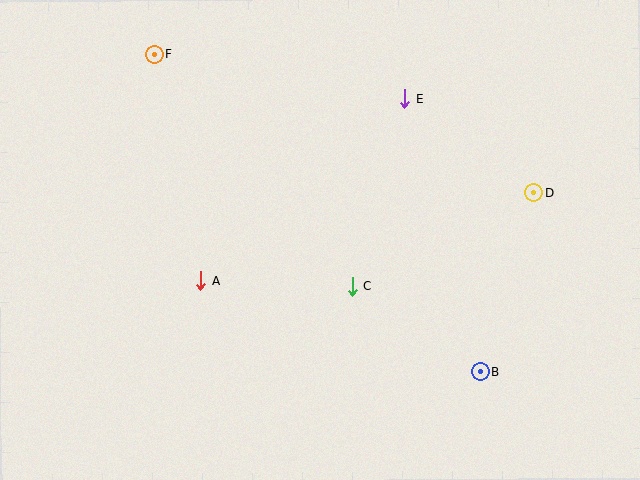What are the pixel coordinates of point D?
Point D is at (533, 193).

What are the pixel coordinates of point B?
Point B is at (480, 371).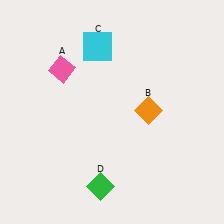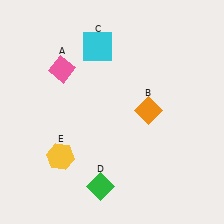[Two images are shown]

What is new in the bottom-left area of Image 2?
A yellow hexagon (E) was added in the bottom-left area of Image 2.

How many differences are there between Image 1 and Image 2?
There is 1 difference between the two images.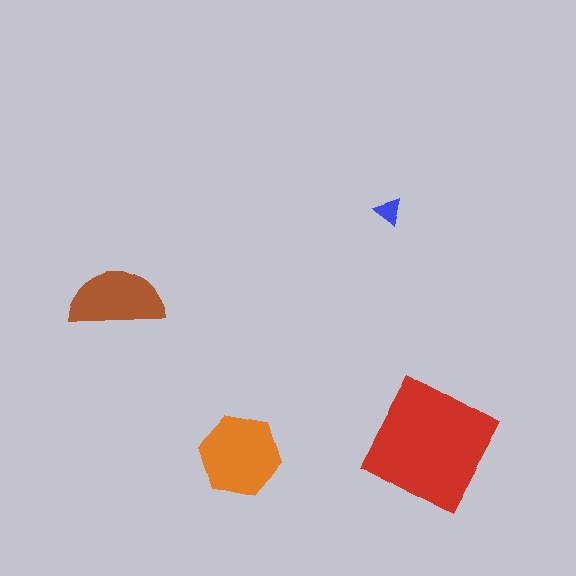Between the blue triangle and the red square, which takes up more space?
The red square.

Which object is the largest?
The red square.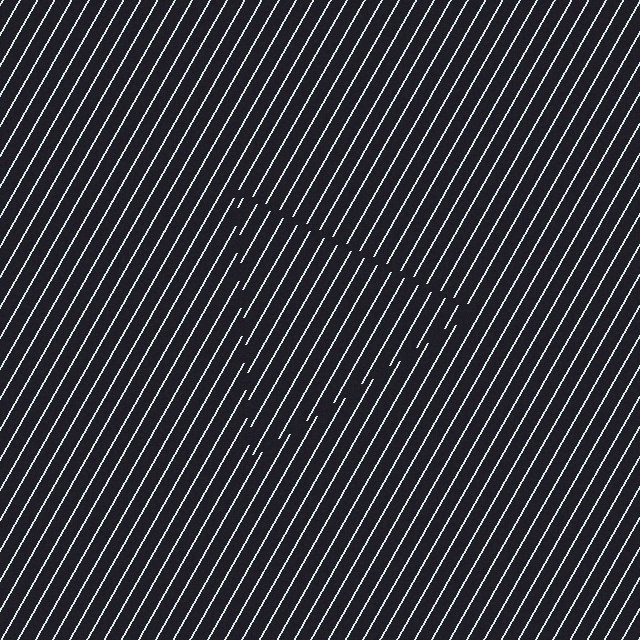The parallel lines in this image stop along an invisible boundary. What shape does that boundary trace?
An illusory triangle. The interior of the shape contains the same grating, shifted by half a period — the contour is defined by the phase discontinuity where line-ends from the inner and outer gratings abut.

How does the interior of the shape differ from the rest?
The interior of the shape contains the same grating, shifted by half a period — the contour is defined by the phase discontinuity where line-ends from the inner and outer gratings abut.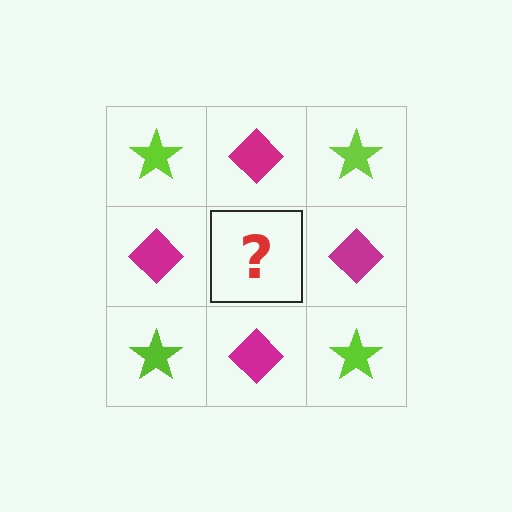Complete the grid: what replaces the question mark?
The question mark should be replaced with a lime star.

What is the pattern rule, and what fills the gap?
The rule is that it alternates lime star and magenta diamond in a checkerboard pattern. The gap should be filled with a lime star.